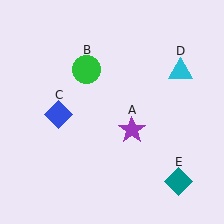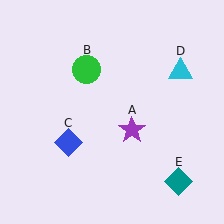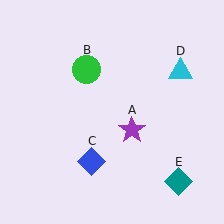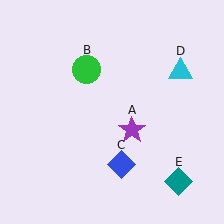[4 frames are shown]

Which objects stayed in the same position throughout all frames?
Purple star (object A) and green circle (object B) and cyan triangle (object D) and teal diamond (object E) remained stationary.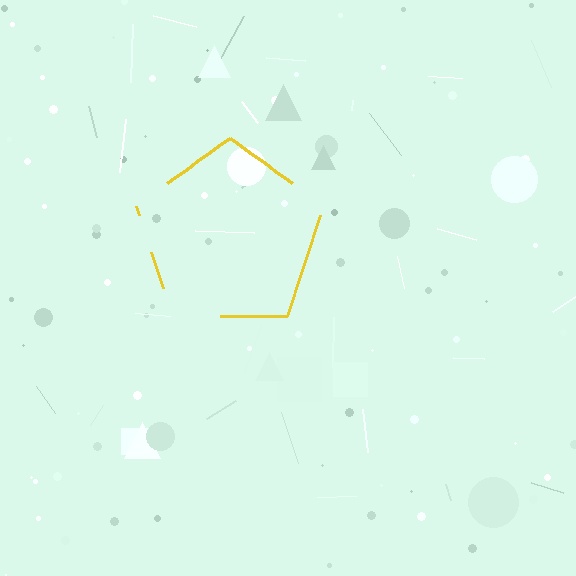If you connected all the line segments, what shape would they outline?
They would outline a pentagon.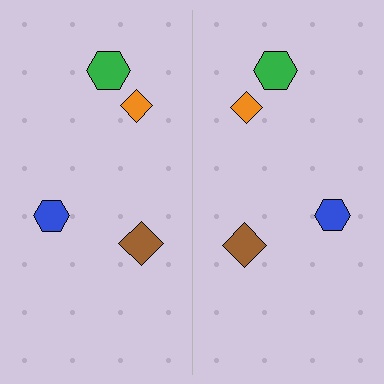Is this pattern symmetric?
Yes, this pattern has bilateral (reflection) symmetry.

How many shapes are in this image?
There are 8 shapes in this image.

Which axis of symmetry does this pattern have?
The pattern has a vertical axis of symmetry running through the center of the image.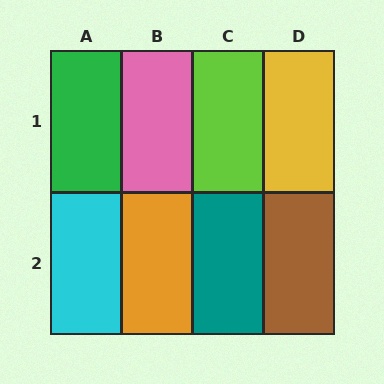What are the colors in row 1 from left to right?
Green, pink, lime, yellow.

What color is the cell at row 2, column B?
Orange.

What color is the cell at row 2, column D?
Brown.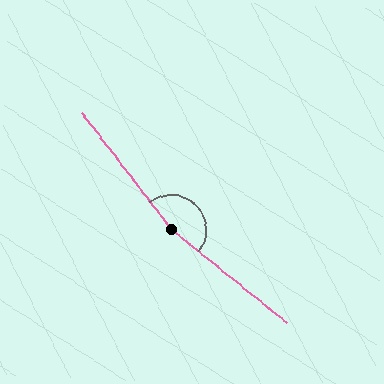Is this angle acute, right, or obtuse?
It is obtuse.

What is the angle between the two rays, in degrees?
Approximately 166 degrees.